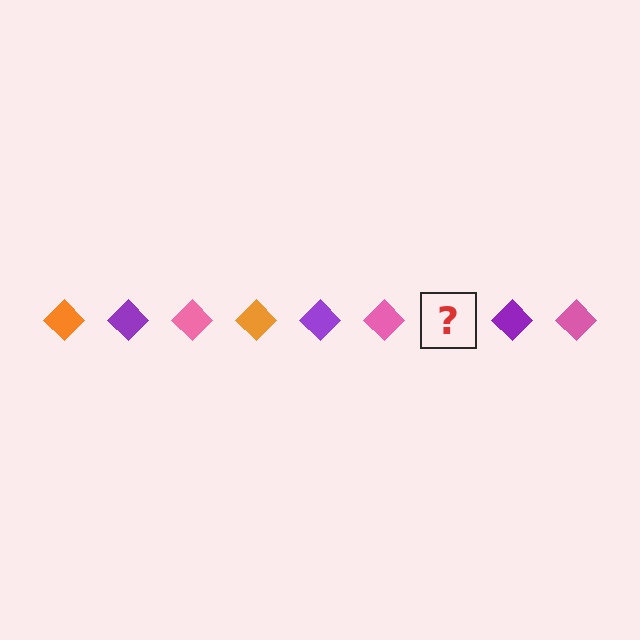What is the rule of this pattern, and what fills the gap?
The rule is that the pattern cycles through orange, purple, pink diamonds. The gap should be filled with an orange diamond.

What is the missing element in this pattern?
The missing element is an orange diamond.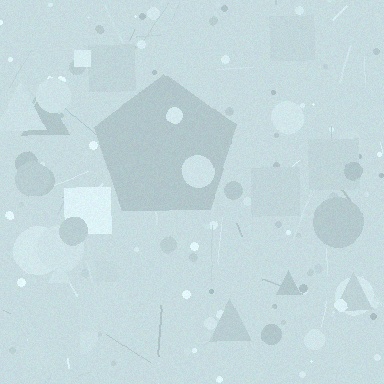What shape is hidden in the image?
A pentagon is hidden in the image.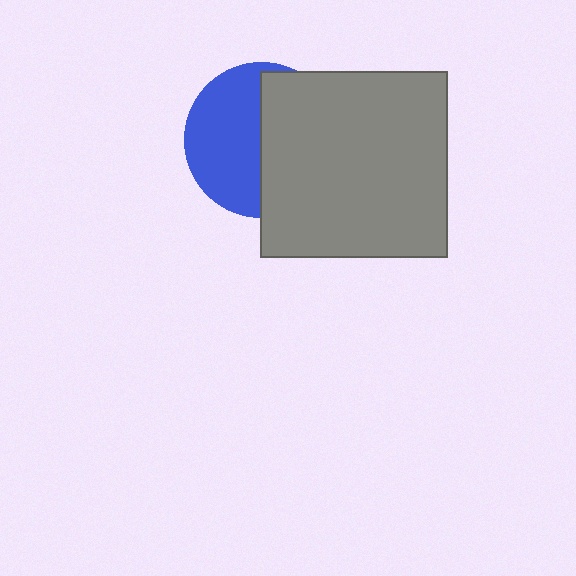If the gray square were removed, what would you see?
You would see the complete blue circle.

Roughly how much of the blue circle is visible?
About half of it is visible (roughly 50%).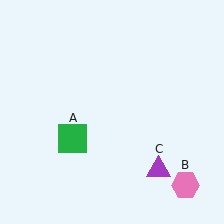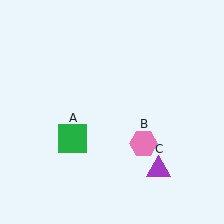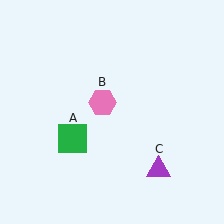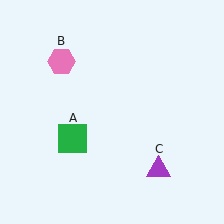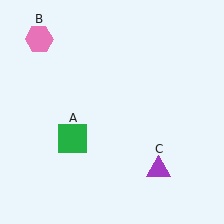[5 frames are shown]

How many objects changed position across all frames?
1 object changed position: pink hexagon (object B).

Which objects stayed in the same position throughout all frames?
Green square (object A) and purple triangle (object C) remained stationary.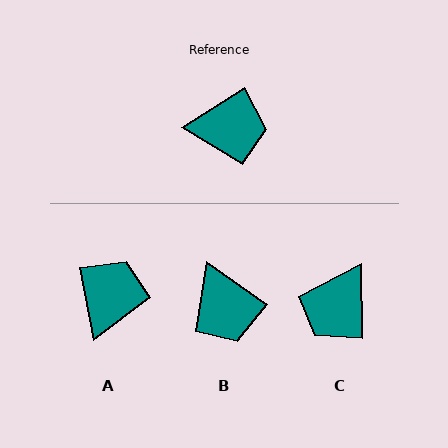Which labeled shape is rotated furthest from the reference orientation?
C, about 121 degrees away.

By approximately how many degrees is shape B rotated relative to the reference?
Approximately 68 degrees clockwise.